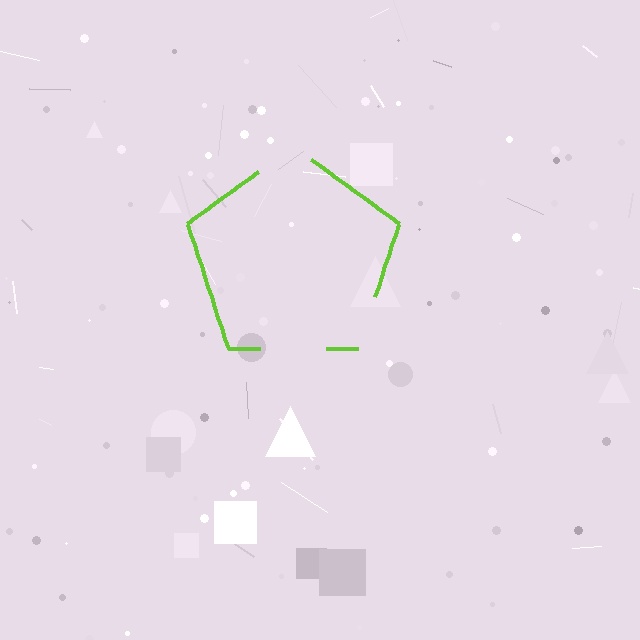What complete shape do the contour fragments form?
The contour fragments form a pentagon.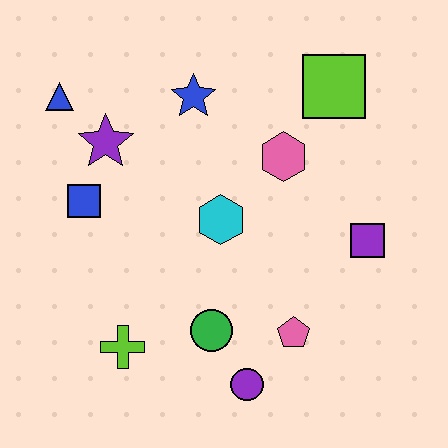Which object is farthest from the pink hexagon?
The lime cross is farthest from the pink hexagon.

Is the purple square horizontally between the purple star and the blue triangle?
No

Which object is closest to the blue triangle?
The purple star is closest to the blue triangle.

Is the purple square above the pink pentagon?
Yes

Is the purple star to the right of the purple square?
No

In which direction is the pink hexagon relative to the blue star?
The pink hexagon is to the right of the blue star.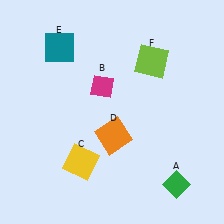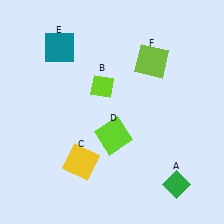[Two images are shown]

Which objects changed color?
B changed from magenta to lime. D changed from orange to lime.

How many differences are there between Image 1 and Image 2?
There are 2 differences between the two images.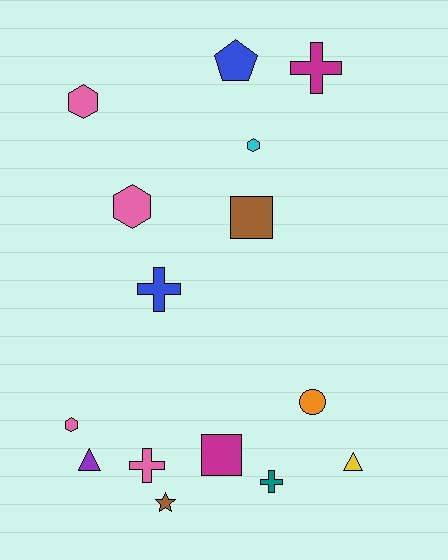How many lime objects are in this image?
There are no lime objects.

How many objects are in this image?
There are 15 objects.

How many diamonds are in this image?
There are no diamonds.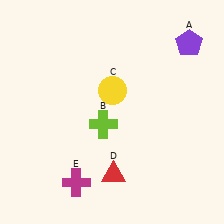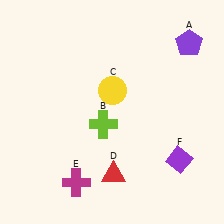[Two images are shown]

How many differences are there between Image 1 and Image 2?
There is 1 difference between the two images.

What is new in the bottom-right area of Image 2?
A purple diamond (F) was added in the bottom-right area of Image 2.